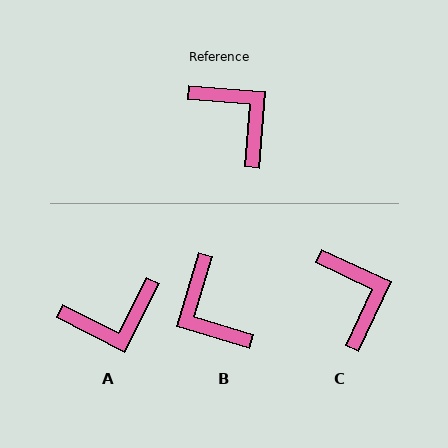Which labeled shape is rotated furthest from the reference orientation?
B, about 168 degrees away.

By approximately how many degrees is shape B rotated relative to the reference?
Approximately 168 degrees counter-clockwise.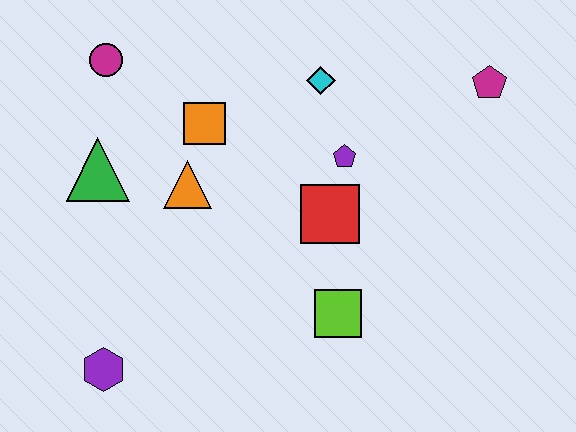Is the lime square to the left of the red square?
No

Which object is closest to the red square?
The purple pentagon is closest to the red square.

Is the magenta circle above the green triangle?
Yes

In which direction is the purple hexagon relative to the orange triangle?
The purple hexagon is below the orange triangle.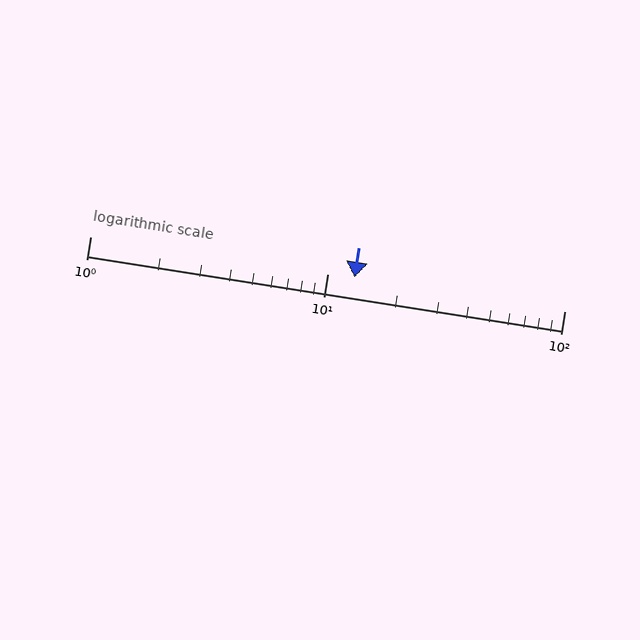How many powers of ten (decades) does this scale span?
The scale spans 2 decades, from 1 to 100.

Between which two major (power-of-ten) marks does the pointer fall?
The pointer is between 10 and 100.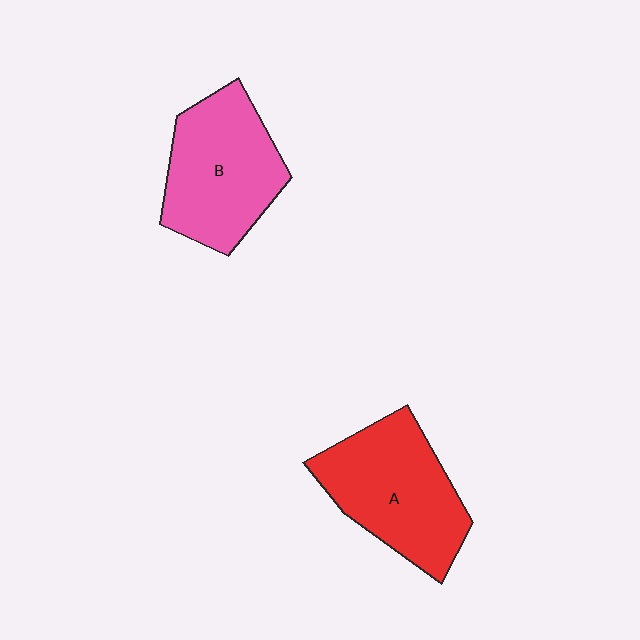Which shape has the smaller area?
Shape B (pink).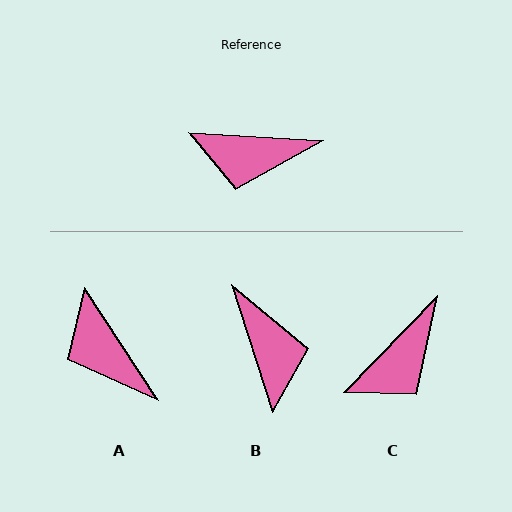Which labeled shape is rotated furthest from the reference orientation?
B, about 111 degrees away.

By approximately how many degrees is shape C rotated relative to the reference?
Approximately 49 degrees counter-clockwise.